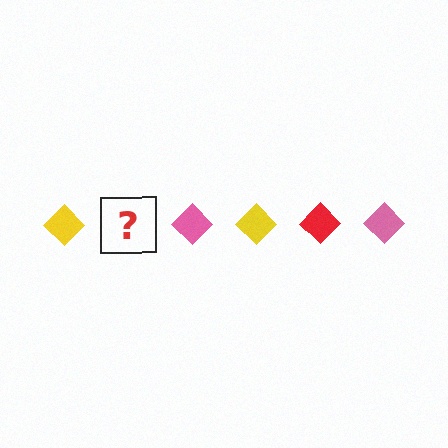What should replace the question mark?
The question mark should be replaced with a red diamond.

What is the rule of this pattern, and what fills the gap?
The rule is that the pattern cycles through yellow, red, pink diamonds. The gap should be filled with a red diamond.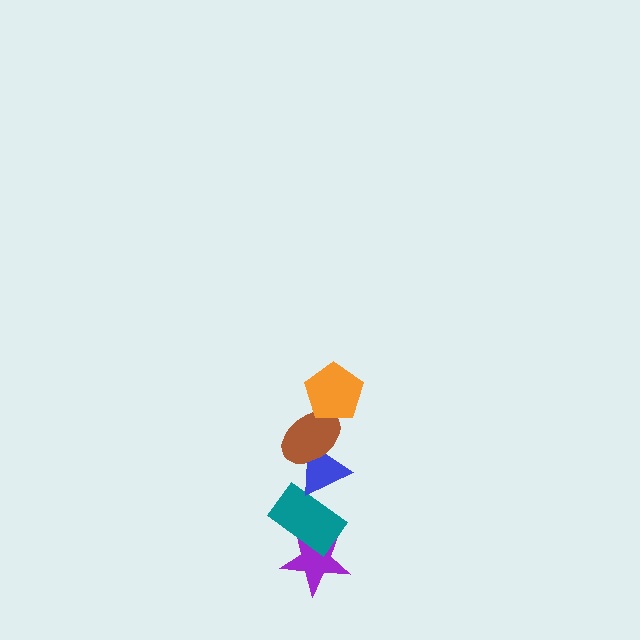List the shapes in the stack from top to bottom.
From top to bottom: the orange pentagon, the brown ellipse, the blue triangle, the teal rectangle, the purple star.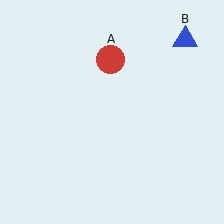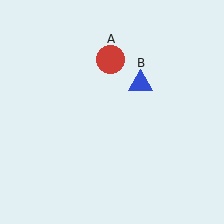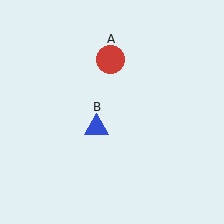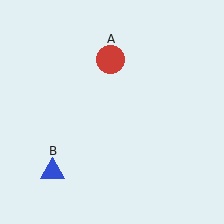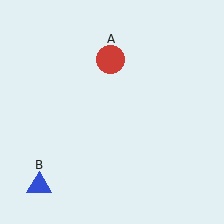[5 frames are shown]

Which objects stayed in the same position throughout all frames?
Red circle (object A) remained stationary.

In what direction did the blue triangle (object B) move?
The blue triangle (object B) moved down and to the left.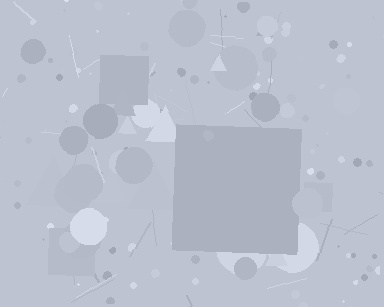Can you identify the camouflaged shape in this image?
The camouflaged shape is a square.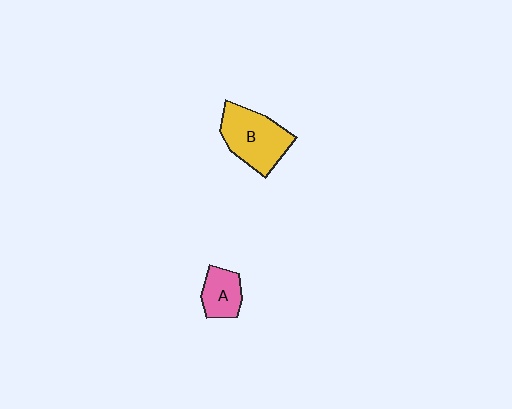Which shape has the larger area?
Shape B (yellow).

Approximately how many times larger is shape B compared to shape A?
Approximately 1.9 times.